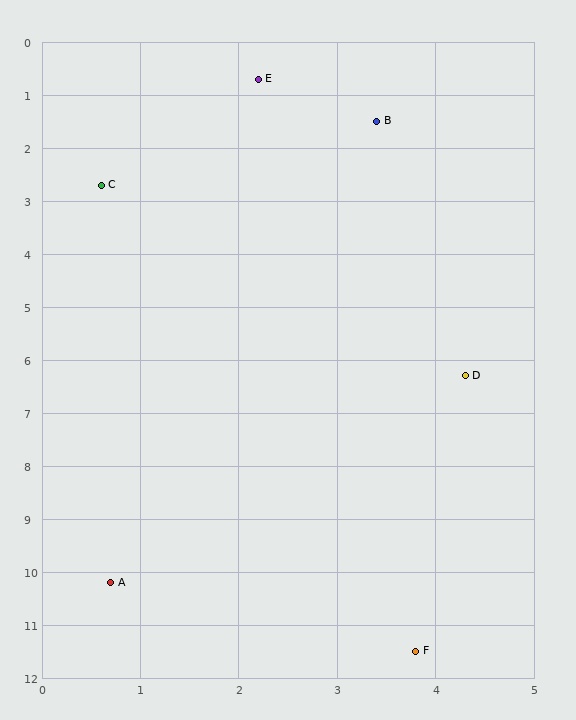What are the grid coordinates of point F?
Point F is at approximately (3.8, 11.5).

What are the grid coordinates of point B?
Point B is at approximately (3.4, 1.5).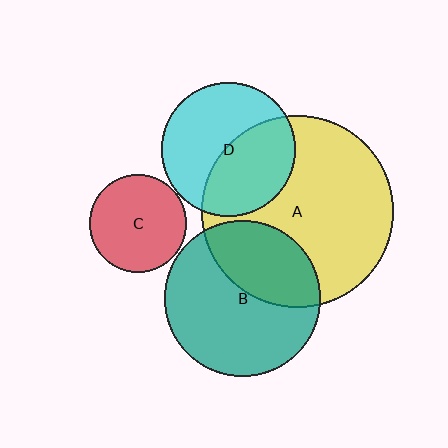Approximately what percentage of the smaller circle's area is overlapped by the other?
Approximately 45%.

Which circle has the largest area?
Circle A (yellow).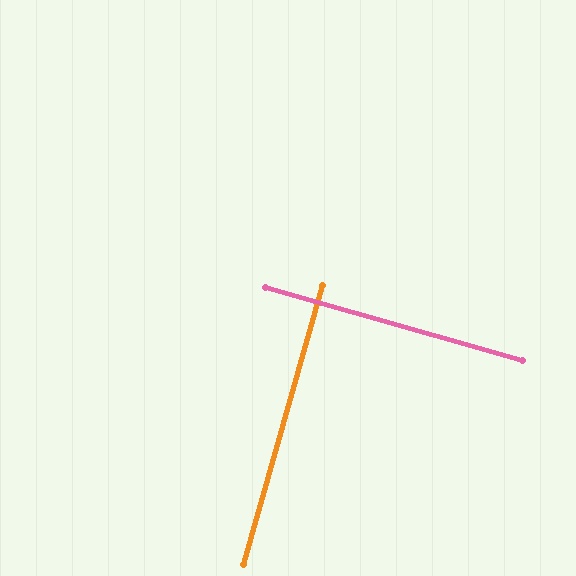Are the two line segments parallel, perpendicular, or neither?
Perpendicular — they meet at approximately 90°.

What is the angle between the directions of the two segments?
Approximately 90 degrees.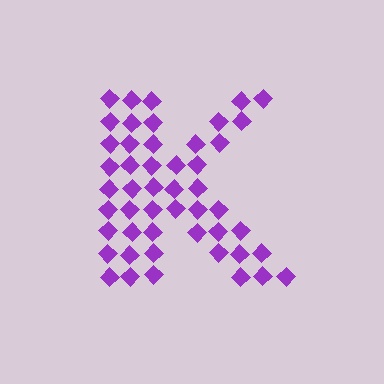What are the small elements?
The small elements are diamonds.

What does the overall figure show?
The overall figure shows the letter K.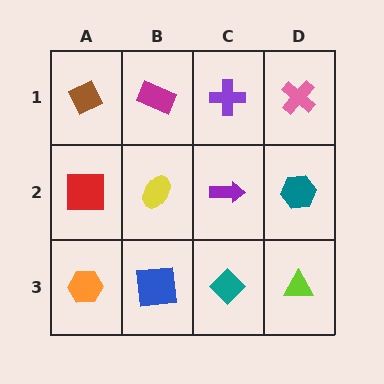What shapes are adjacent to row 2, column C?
A purple cross (row 1, column C), a teal diamond (row 3, column C), a yellow ellipse (row 2, column B), a teal hexagon (row 2, column D).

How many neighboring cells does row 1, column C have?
3.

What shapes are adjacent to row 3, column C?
A purple arrow (row 2, column C), a blue square (row 3, column B), a lime triangle (row 3, column D).